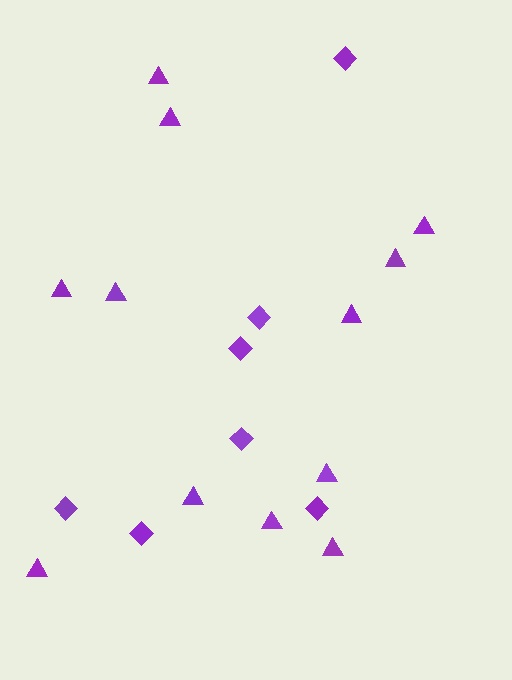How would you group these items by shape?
There are 2 groups: one group of diamonds (7) and one group of triangles (12).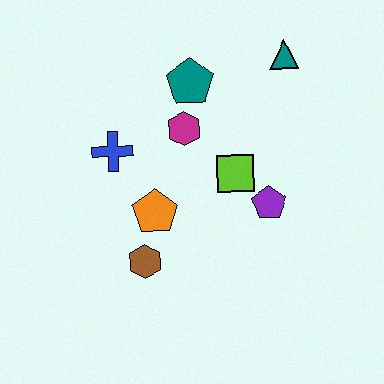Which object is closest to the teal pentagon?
The magenta hexagon is closest to the teal pentagon.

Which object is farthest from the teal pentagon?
The brown hexagon is farthest from the teal pentagon.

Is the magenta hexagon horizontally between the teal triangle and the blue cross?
Yes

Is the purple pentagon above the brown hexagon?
Yes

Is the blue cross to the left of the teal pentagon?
Yes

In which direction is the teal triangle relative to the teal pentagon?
The teal triangle is to the right of the teal pentagon.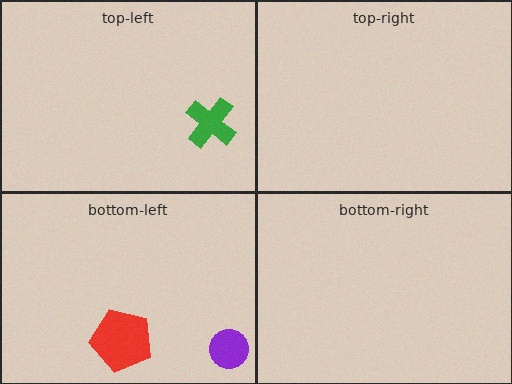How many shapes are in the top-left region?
1.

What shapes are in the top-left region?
The green cross.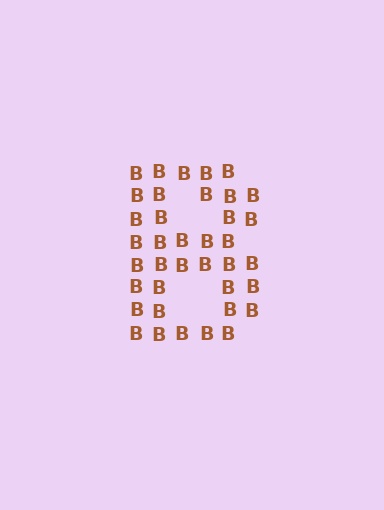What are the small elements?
The small elements are letter B's.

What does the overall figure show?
The overall figure shows the letter B.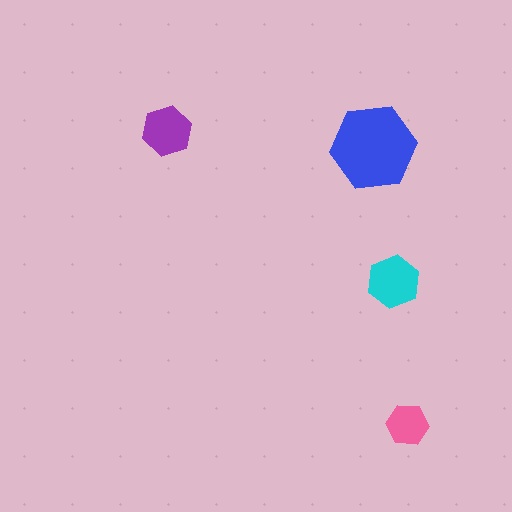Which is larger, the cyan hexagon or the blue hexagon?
The blue one.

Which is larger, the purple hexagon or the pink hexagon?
The purple one.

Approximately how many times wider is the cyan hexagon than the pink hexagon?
About 1.5 times wider.